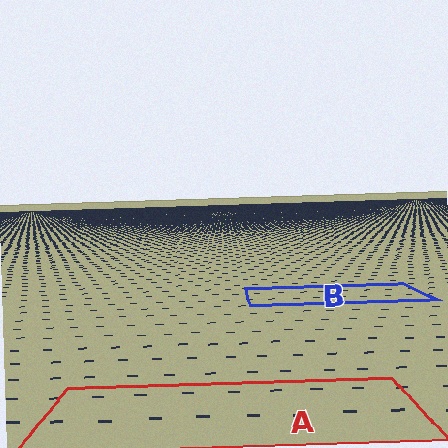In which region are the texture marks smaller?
The texture marks are smaller in region B, because it is farther away.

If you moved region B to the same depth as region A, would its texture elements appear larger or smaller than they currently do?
They would appear larger. At a closer depth, the same texture elements are projected at a bigger on-screen size.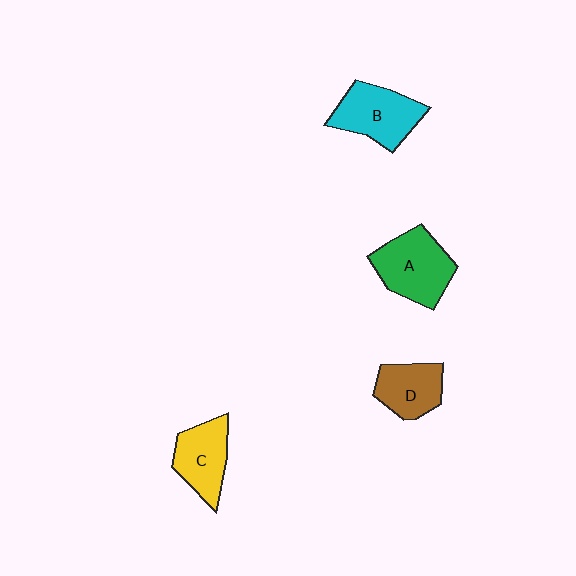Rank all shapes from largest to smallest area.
From largest to smallest: A (green), B (cyan), C (yellow), D (brown).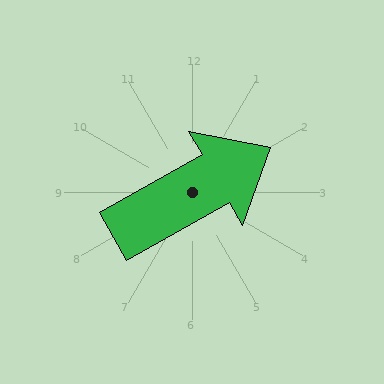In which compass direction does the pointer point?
Northeast.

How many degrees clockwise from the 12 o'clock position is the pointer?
Approximately 60 degrees.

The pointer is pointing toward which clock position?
Roughly 2 o'clock.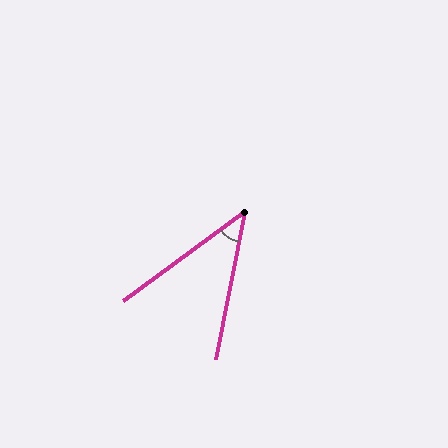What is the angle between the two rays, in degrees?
Approximately 43 degrees.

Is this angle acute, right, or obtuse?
It is acute.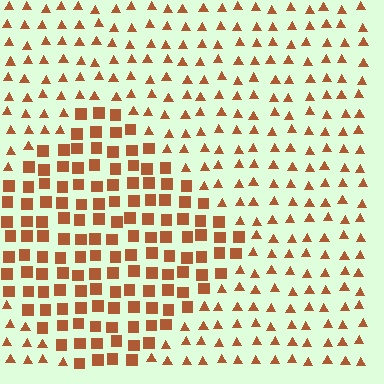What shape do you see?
I see a diamond.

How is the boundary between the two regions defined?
The boundary is defined by a change in element shape: squares inside vs. triangles outside. All elements share the same color and spacing.